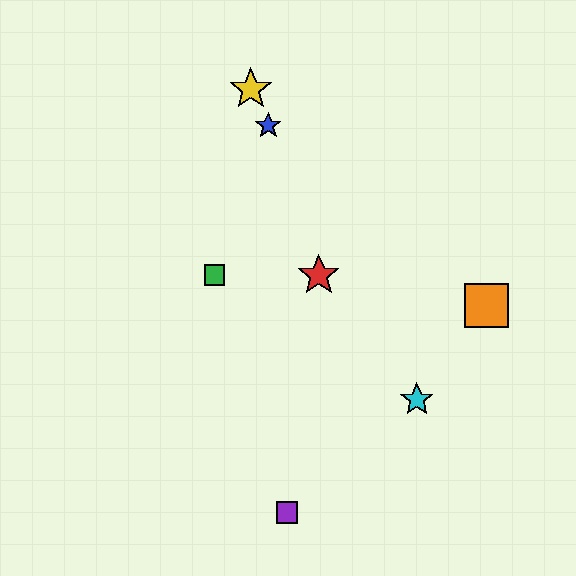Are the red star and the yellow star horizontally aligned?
No, the red star is at y≈275 and the yellow star is at y≈89.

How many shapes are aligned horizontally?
2 shapes (the red star, the green square) are aligned horizontally.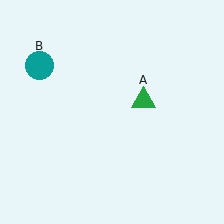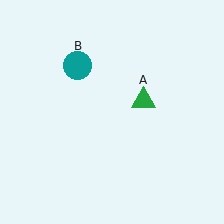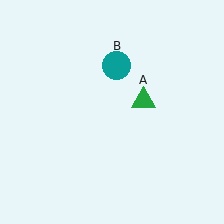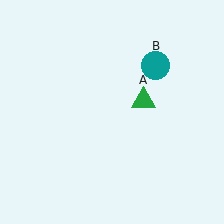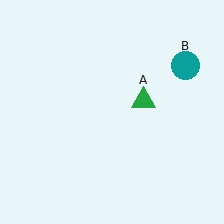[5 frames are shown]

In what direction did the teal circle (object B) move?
The teal circle (object B) moved right.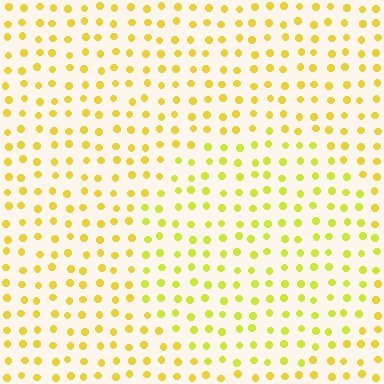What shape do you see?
I see a circle.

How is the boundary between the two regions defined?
The boundary is defined purely by a slight shift in hue (about 20 degrees). Spacing, size, and orientation are identical on both sides.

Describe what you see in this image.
The image is filled with small yellow elements in a uniform arrangement. A circle-shaped region is visible where the elements are tinted to a slightly different hue, forming a subtle color boundary.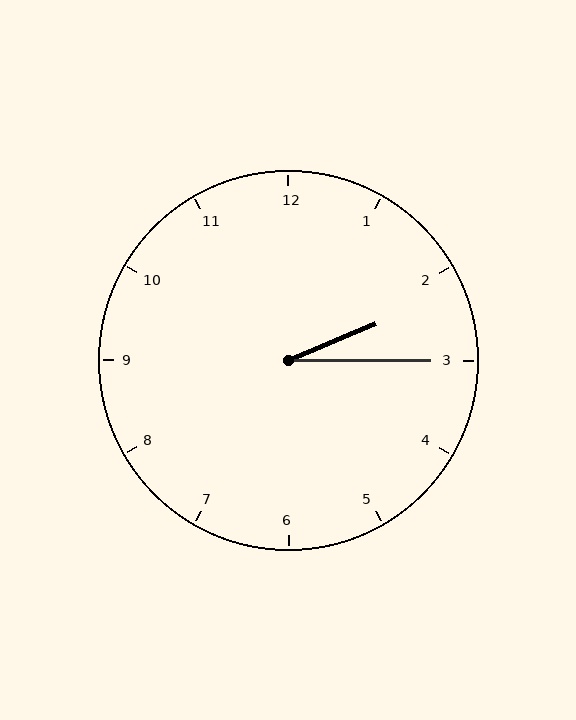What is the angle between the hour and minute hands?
Approximately 22 degrees.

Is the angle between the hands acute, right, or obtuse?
It is acute.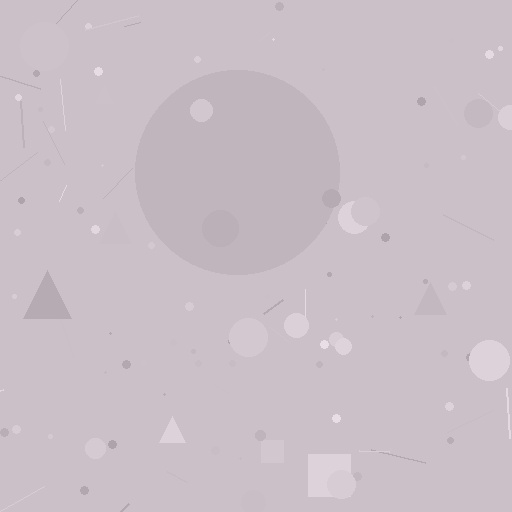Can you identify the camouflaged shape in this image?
The camouflaged shape is a circle.